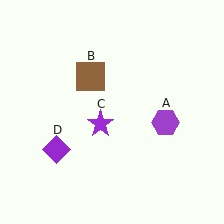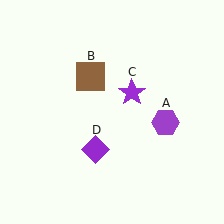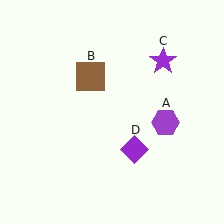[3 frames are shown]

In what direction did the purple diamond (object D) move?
The purple diamond (object D) moved right.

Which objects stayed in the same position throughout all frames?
Purple hexagon (object A) and brown square (object B) remained stationary.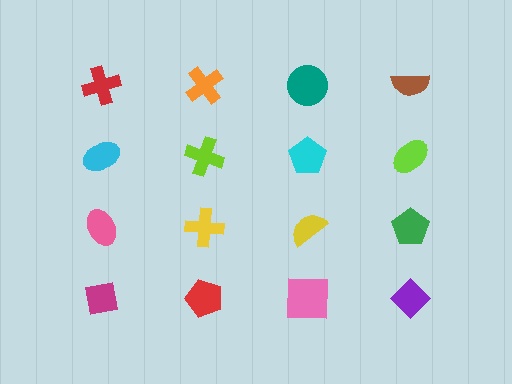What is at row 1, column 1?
A red cross.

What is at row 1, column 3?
A teal circle.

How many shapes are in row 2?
4 shapes.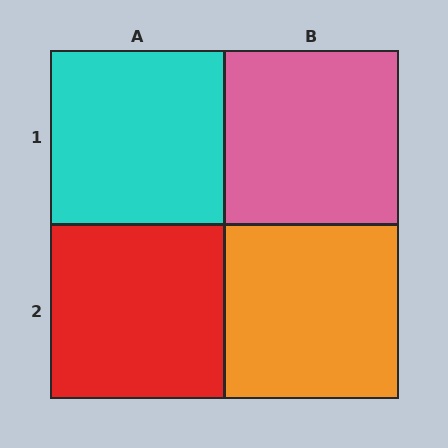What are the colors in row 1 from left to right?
Cyan, pink.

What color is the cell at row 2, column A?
Red.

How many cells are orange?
1 cell is orange.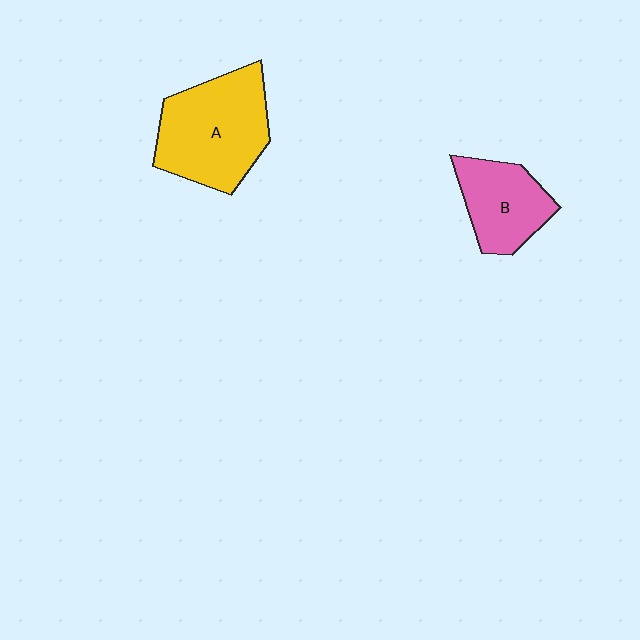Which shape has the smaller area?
Shape B (pink).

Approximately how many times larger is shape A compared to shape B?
Approximately 1.6 times.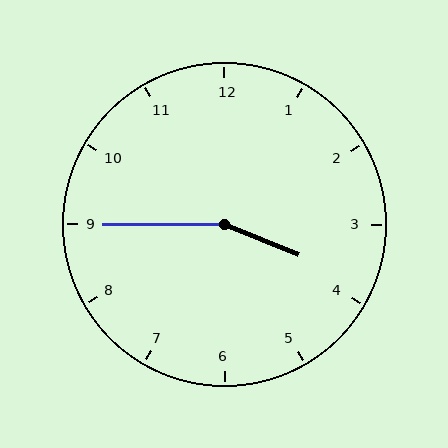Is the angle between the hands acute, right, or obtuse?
It is obtuse.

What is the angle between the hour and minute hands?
Approximately 158 degrees.